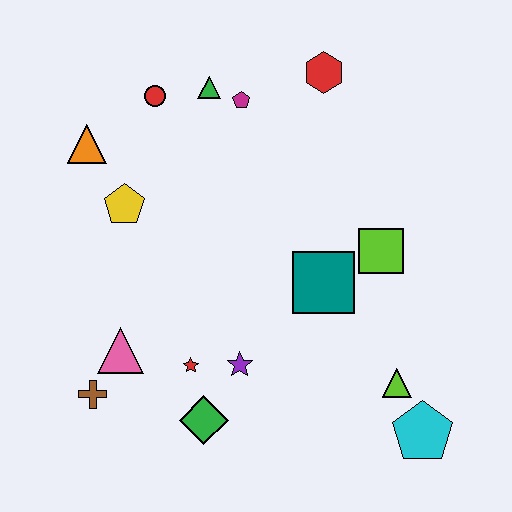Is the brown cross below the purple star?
Yes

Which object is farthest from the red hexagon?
The brown cross is farthest from the red hexagon.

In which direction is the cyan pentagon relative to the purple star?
The cyan pentagon is to the right of the purple star.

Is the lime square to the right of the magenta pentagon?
Yes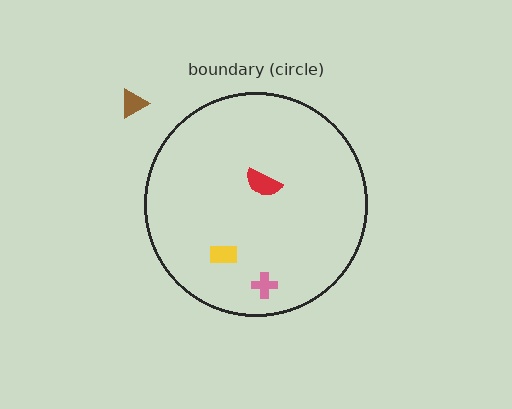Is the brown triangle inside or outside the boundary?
Outside.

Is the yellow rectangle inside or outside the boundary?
Inside.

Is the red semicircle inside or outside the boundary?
Inside.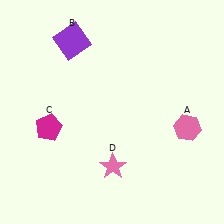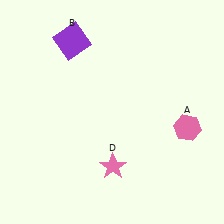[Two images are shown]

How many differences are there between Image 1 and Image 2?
There is 1 difference between the two images.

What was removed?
The magenta pentagon (C) was removed in Image 2.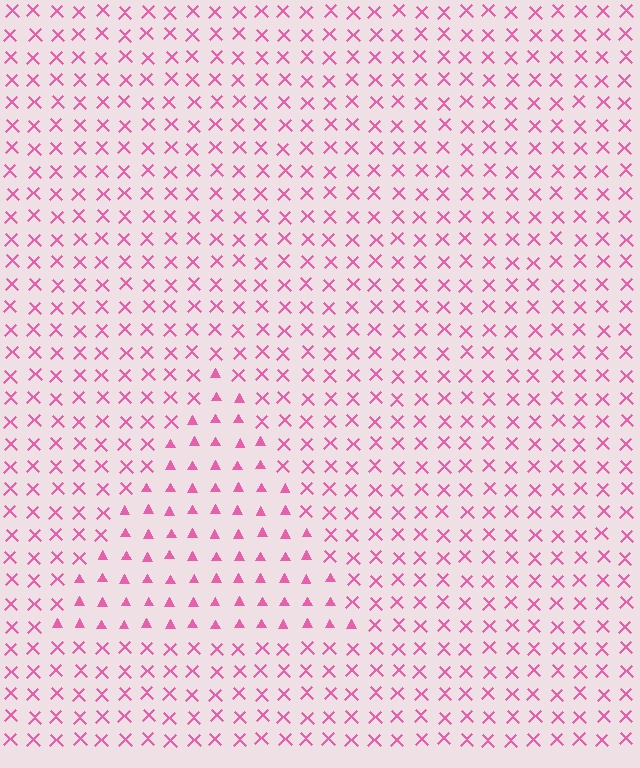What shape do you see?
I see a triangle.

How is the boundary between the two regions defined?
The boundary is defined by a change in element shape: triangles inside vs. X marks outside. All elements share the same color and spacing.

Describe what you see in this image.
The image is filled with small pink elements arranged in a uniform grid. A triangle-shaped region contains triangles, while the surrounding area contains X marks. The boundary is defined purely by the change in element shape.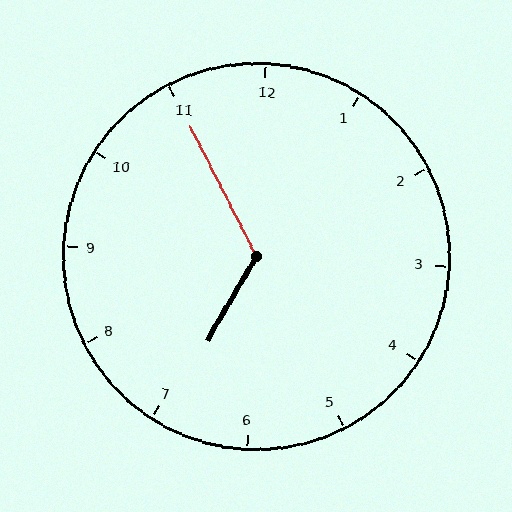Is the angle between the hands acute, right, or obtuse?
It is obtuse.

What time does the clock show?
6:55.